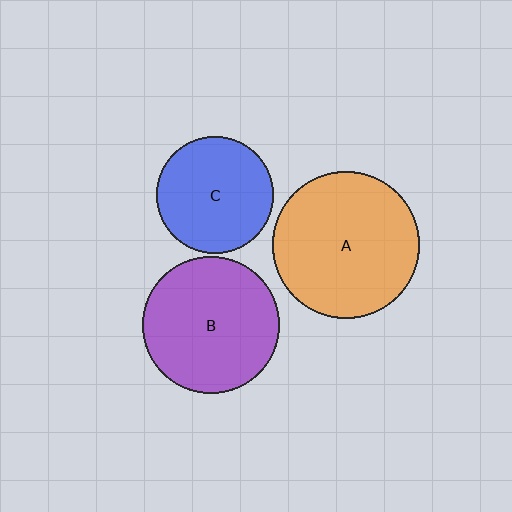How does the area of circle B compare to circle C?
Approximately 1.4 times.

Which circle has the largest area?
Circle A (orange).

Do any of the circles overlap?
No, none of the circles overlap.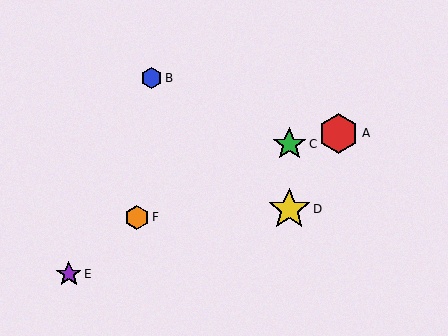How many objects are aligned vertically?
2 objects (C, D) are aligned vertically.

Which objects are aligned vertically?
Objects C, D are aligned vertically.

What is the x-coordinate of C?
Object C is at x≈289.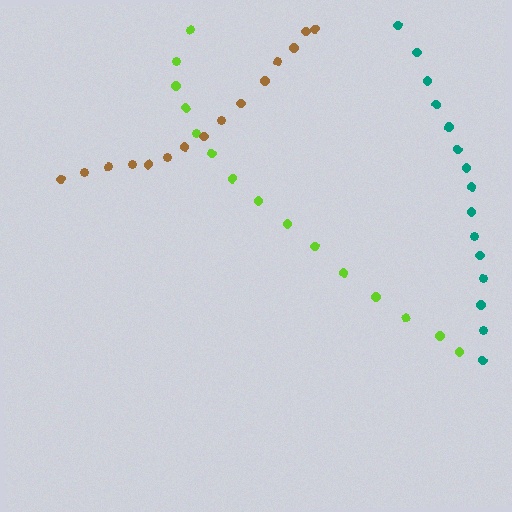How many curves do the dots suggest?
There are 3 distinct paths.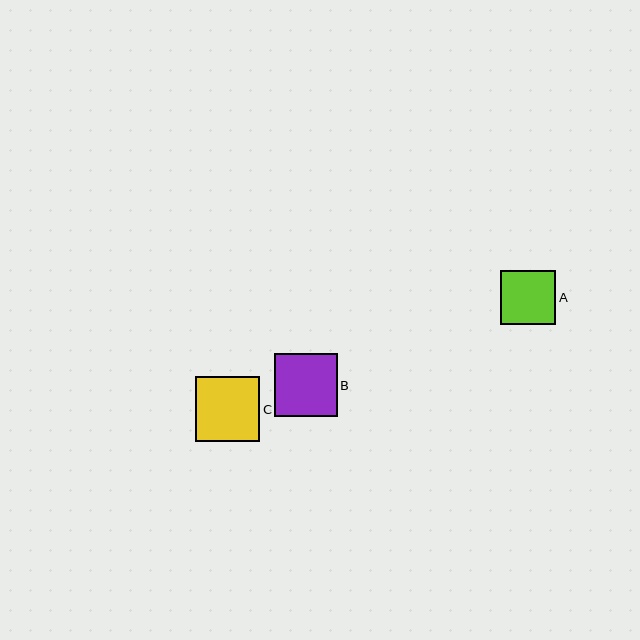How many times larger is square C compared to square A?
Square C is approximately 1.2 times the size of square A.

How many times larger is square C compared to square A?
Square C is approximately 1.2 times the size of square A.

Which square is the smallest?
Square A is the smallest with a size of approximately 55 pixels.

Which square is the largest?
Square C is the largest with a size of approximately 65 pixels.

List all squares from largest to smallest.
From largest to smallest: C, B, A.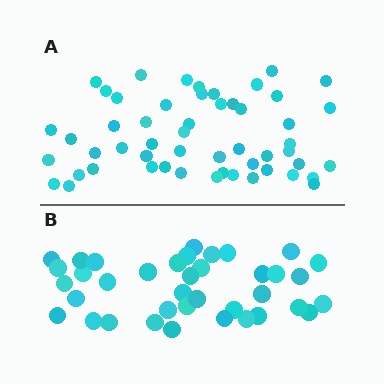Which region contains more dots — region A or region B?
Region A (the top region) has more dots.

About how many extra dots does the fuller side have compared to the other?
Region A has approximately 15 more dots than region B.